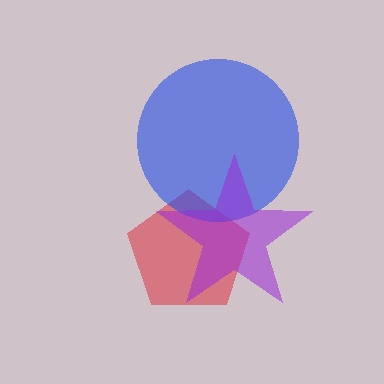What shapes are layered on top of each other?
The layered shapes are: a red pentagon, a blue circle, a purple star.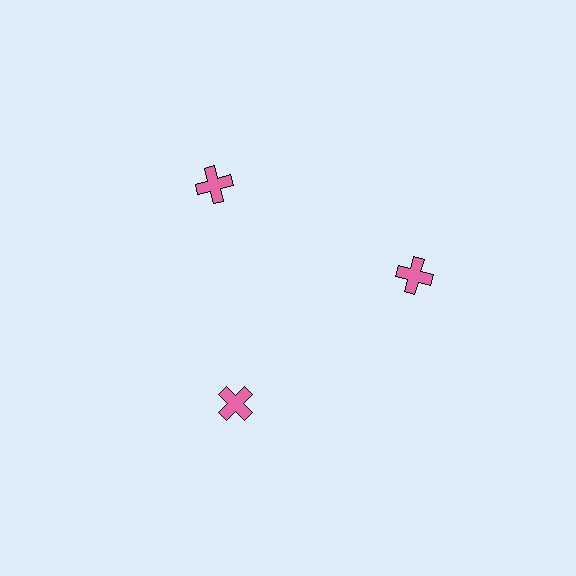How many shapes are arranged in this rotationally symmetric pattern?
There are 3 shapes, arranged in 3 groups of 1.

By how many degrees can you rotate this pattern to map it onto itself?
The pattern maps onto itself every 120 degrees of rotation.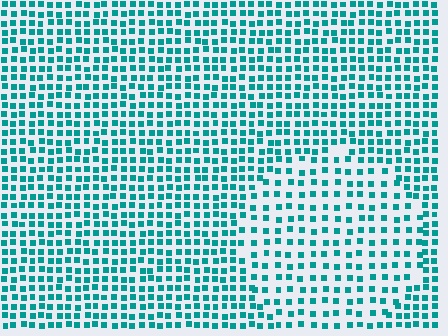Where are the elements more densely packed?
The elements are more densely packed outside the circle boundary.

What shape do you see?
I see a circle.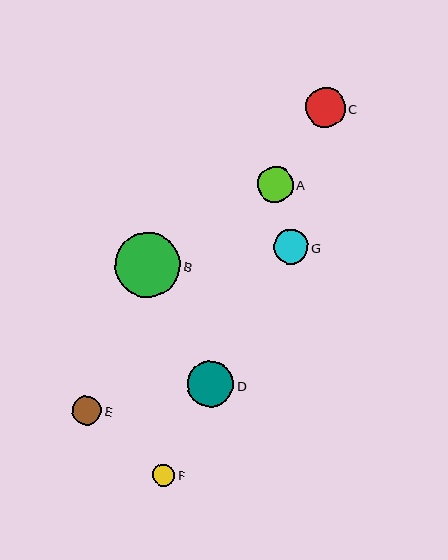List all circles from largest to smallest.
From largest to smallest: B, D, C, A, G, E, F.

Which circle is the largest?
Circle B is the largest with a size of approximately 65 pixels.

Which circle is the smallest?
Circle F is the smallest with a size of approximately 23 pixels.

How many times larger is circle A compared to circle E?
Circle A is approximately 1.2 times the size of circle E.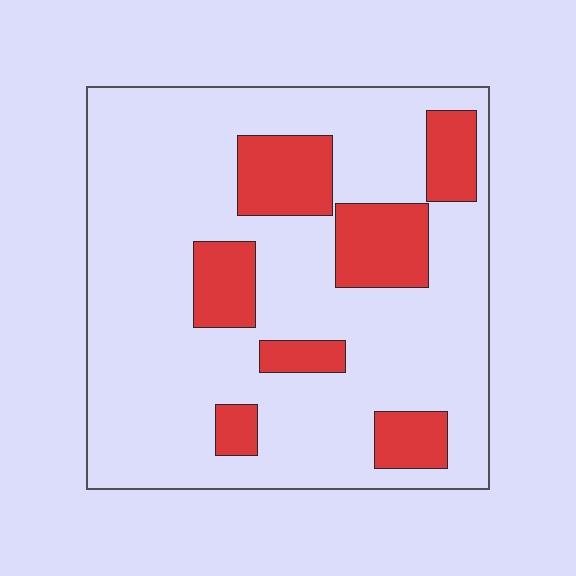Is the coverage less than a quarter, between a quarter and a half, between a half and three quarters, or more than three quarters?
Less than a quarter.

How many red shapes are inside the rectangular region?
7.